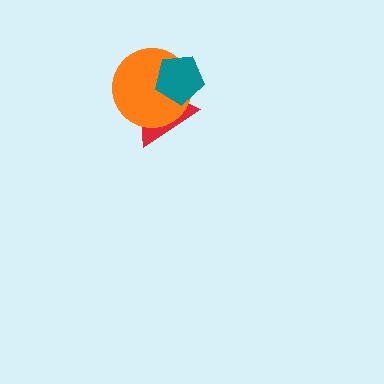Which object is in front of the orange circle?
The teal pentagon is in front of the orange circle.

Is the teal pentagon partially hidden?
No, no other shape covers it.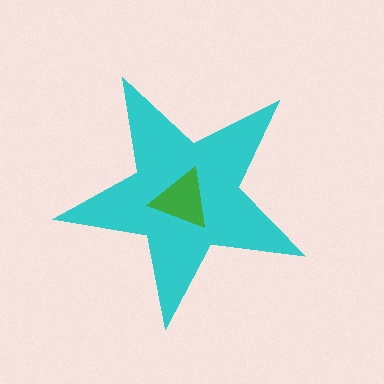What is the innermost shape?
The green triangle.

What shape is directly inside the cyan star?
The green triangle.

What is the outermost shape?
The cyan star.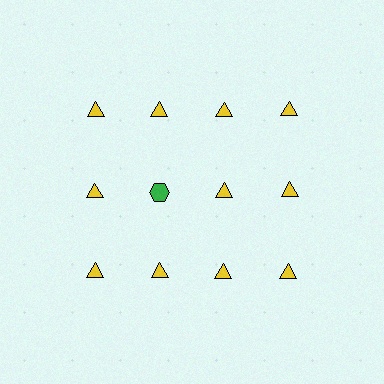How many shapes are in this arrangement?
There are 12 shapes arranged in a grid pattern.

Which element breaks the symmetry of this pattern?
The green hexagon in the second row, second from left column breaks the symmetry. All other shapes are yellow triangles.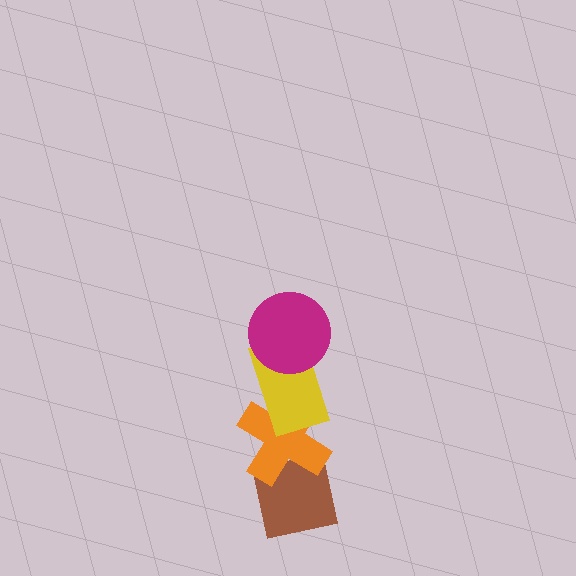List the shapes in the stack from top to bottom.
From top to bottom: the magenta circle, the yellow rectangle, the orange cross, the brown square.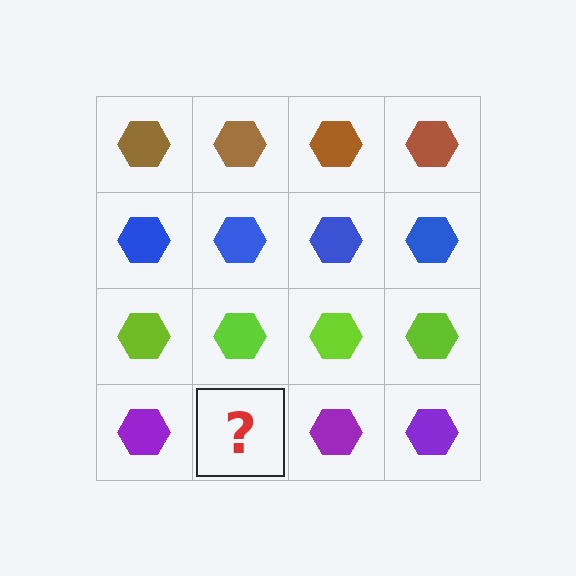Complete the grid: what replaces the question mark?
The question mark should be replaced with a purple hexagon.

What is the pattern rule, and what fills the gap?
The rule is that each row has a consistent color. The gap should be filled with a purple hexagon.